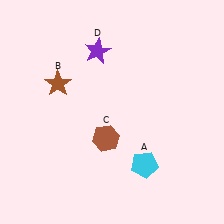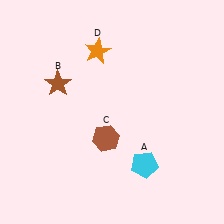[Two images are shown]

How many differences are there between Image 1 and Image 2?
There is 1 difference between the two images.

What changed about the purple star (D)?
In Image 1, D is purple. In Image 2, it changed to orange.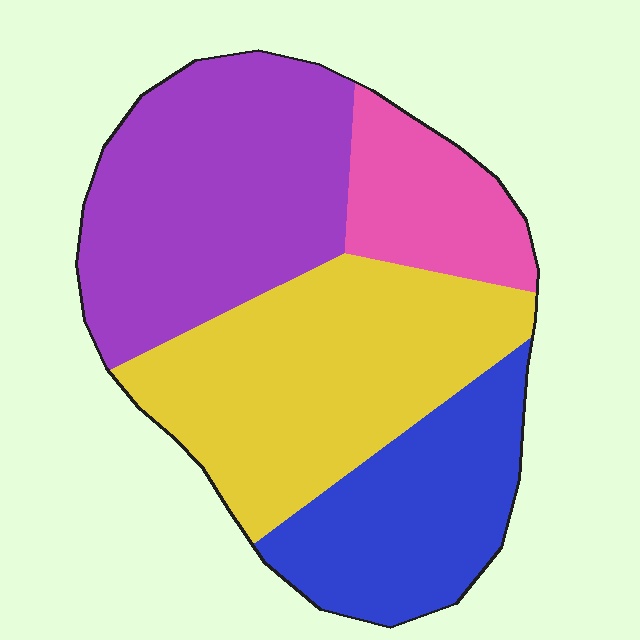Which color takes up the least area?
Pink, at roughly 15%.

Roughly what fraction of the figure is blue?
Blue takes up less than a quarter of the figure.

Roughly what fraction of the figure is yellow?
Yellow takes up about one third (1/3) of the figure.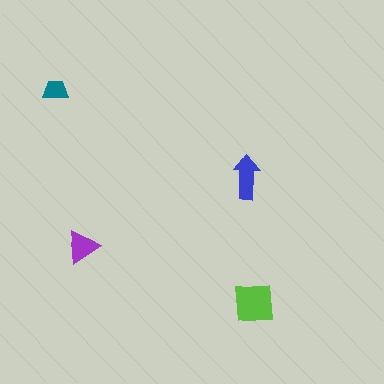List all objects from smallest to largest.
The teal trapezoid, the purple triangle, the blue arrow, the lime square.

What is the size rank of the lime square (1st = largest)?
1st.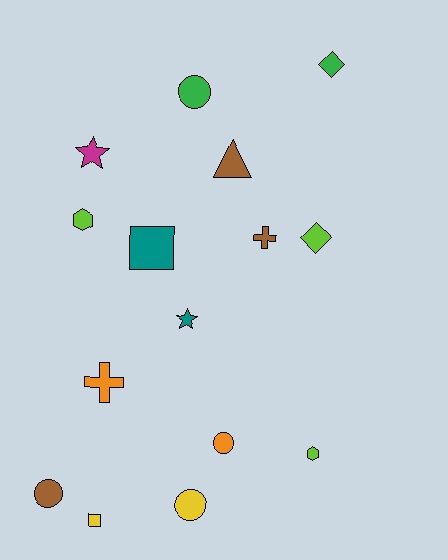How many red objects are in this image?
There are no red objects.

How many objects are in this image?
There are 15 objects.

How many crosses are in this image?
There are 2 crosses.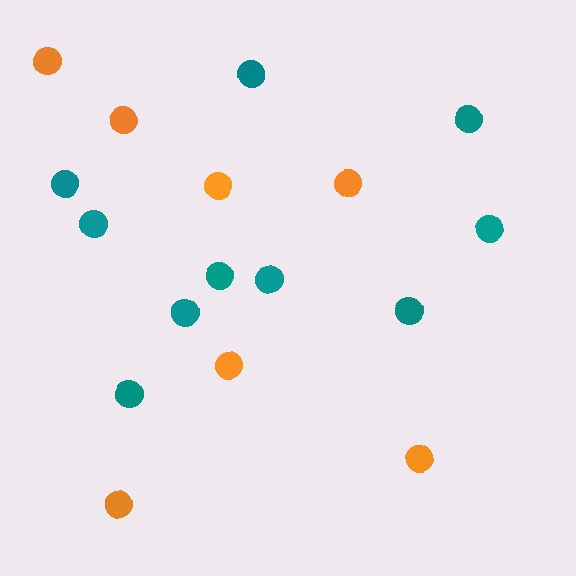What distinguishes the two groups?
There are 2 groups: one group of orange circles (7) and one group of teal circles (10).